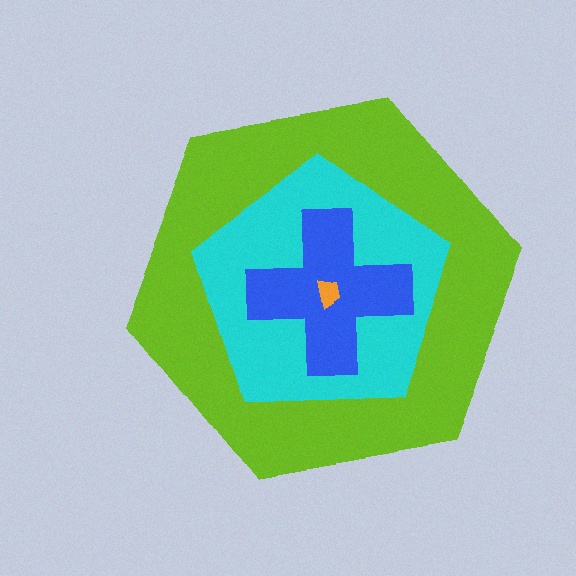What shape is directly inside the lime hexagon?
The cyan pentagon.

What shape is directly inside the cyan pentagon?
The blue cross.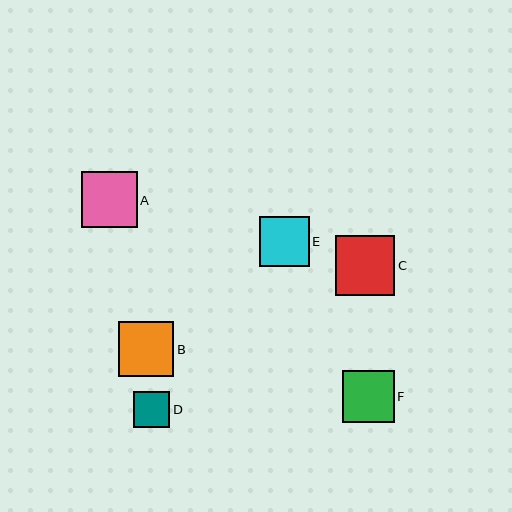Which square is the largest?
Square C is the largest with a size of approximately 60 pixels.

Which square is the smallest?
Square D is the smallest with a size of approximately 36 pixels.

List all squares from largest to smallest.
From largest to smallest: C, A, B, F, E, D.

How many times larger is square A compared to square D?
Square A is approximately 1.5 times the size of square D.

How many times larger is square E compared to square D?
Square E is approximately 1.4 times the size of square D.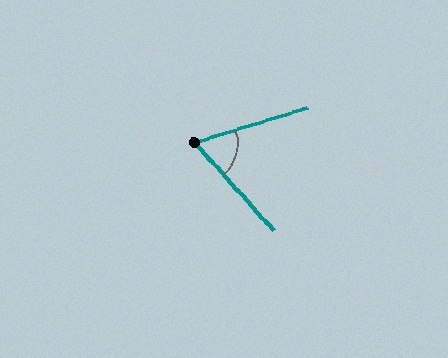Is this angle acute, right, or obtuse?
It is acute.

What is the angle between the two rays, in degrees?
Approximately 65 degrees.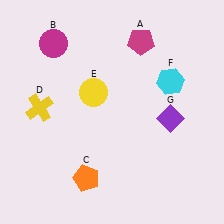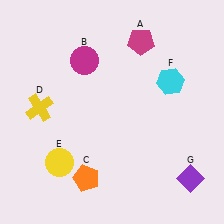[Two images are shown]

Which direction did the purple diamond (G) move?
The purple diamond (G) moved down.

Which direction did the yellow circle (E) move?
The yellow circle (E) moved down.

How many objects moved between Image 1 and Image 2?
3 objects moved between the two images.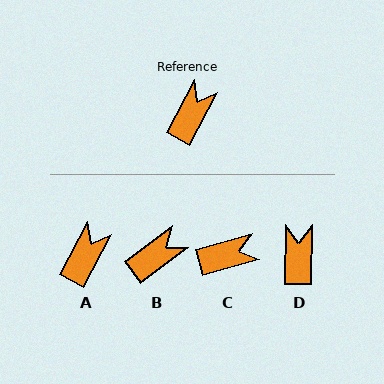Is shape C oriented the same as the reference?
No, it is off by about 47 degrees.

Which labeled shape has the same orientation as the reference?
A.